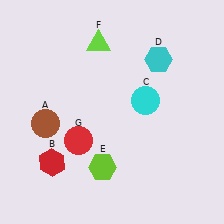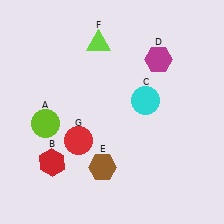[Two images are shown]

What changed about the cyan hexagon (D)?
In Image 1, D is cyan. In Image 2, it changed to magenta.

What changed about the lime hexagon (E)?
In Image 1, E is lime. In Image 2, it changed to brown.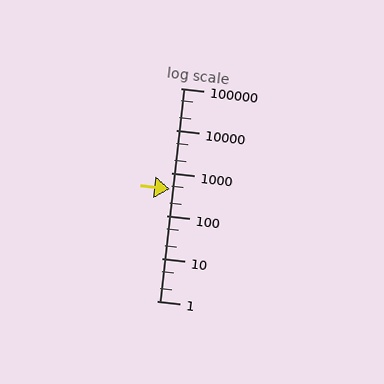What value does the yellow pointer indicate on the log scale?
The pointer indicates approximately 430.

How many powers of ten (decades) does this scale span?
The scale spans 5 decades, from 1 to 100000.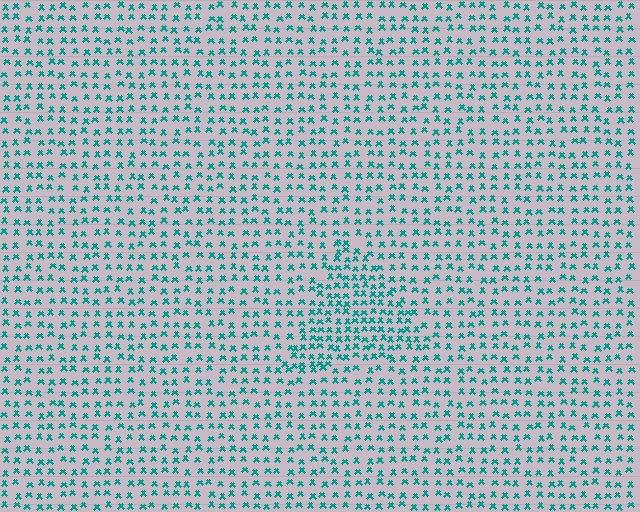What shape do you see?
I see a triangle.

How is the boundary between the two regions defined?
The boundary is defined by a change in element density (approximately 1.7x ratio). All elements are the same color, size, and shape.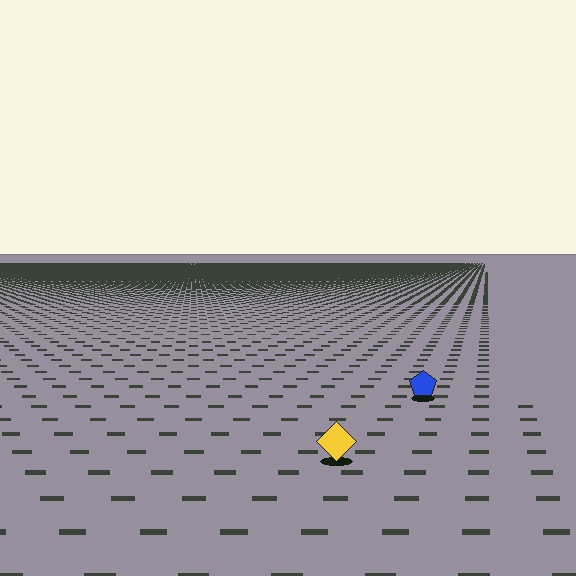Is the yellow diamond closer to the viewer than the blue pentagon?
Yes. The yellow diamond is closer — you can tell from the texture gradient: the ground texture is coarser near it.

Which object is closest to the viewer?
The yellow diamond is closest. The texture marks near it are larger and more spread out.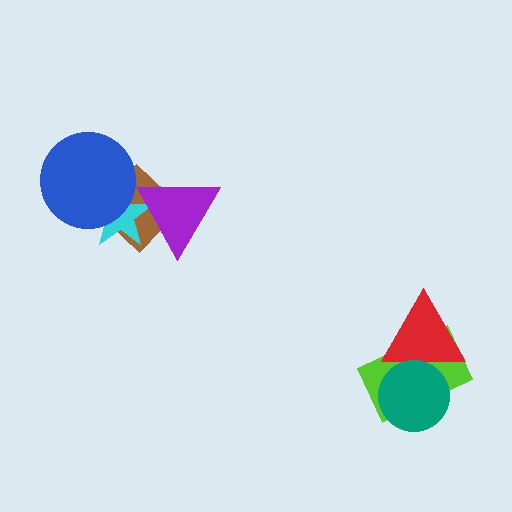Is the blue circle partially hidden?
No, no other shape covers it.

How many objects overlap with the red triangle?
2 objects overlap with the red triangle.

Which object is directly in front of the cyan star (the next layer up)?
The purple triangle is directly in front of the cyan star.